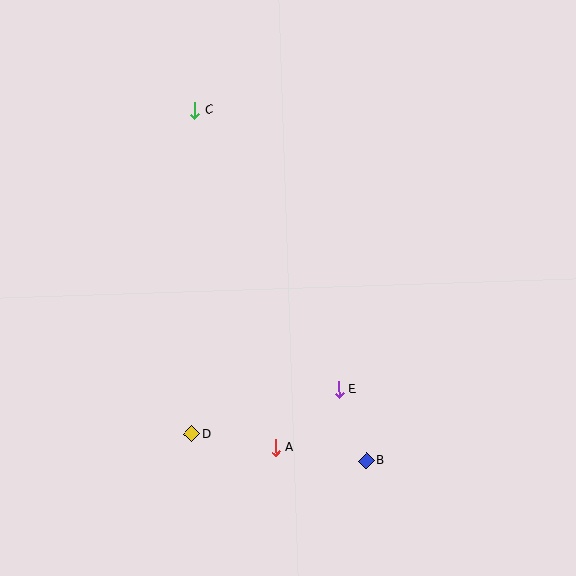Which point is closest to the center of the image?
Point E at (339, 390) is closest to the center.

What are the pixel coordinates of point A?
Point A is at (276, 448).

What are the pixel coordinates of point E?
Point E is at (339, 390).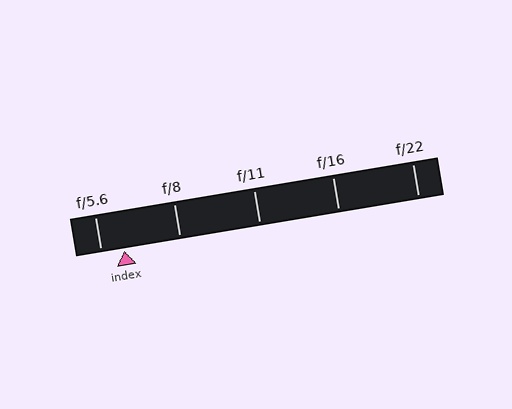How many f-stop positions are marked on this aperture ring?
There are 5 f-stop positions marked.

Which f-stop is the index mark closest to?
The index mark is closest to f/5.6.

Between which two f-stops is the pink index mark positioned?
The index mark is between f/5.6 and f/8.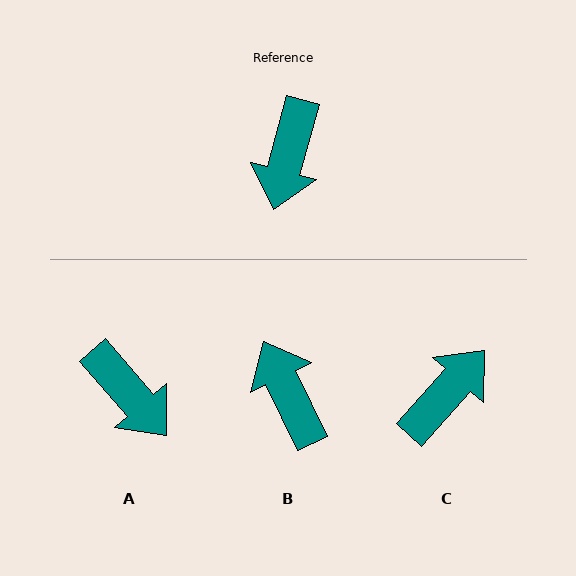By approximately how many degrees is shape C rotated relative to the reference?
Approximately 154 degrees counter-clockwise.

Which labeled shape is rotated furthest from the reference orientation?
C, about 154 degrees away.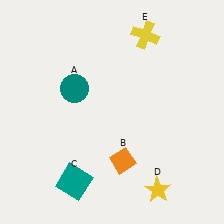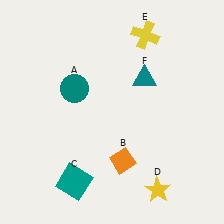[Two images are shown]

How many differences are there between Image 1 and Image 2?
There is 1 difference between the two images.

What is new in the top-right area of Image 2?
A teal triangle (F) was added in the top-right area of Image 2.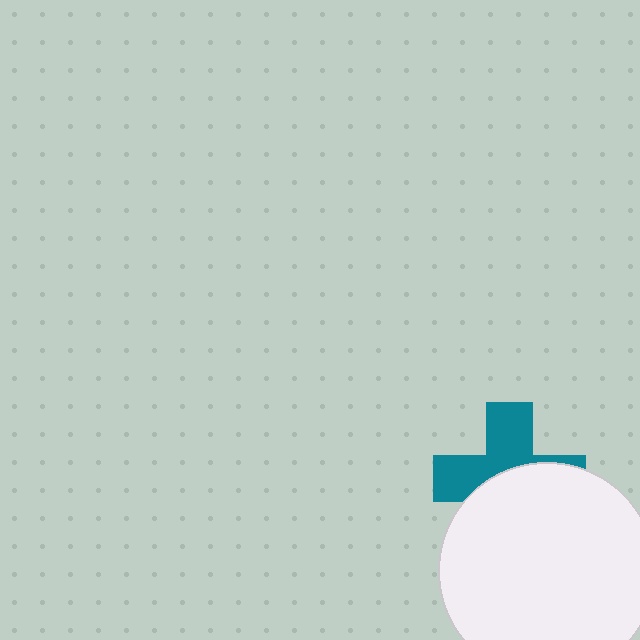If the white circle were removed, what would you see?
You would see the complete teal cross.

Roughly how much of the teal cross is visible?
About half of it is visible (roughly 48%).